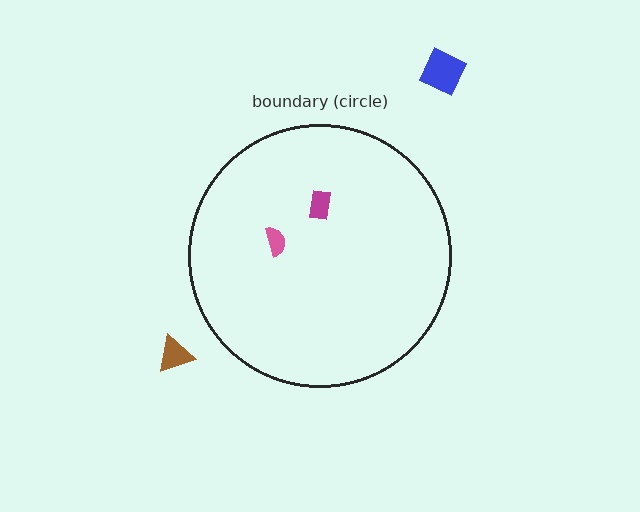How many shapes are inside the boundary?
2 inside, 2 outside.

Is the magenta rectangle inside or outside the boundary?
Inside.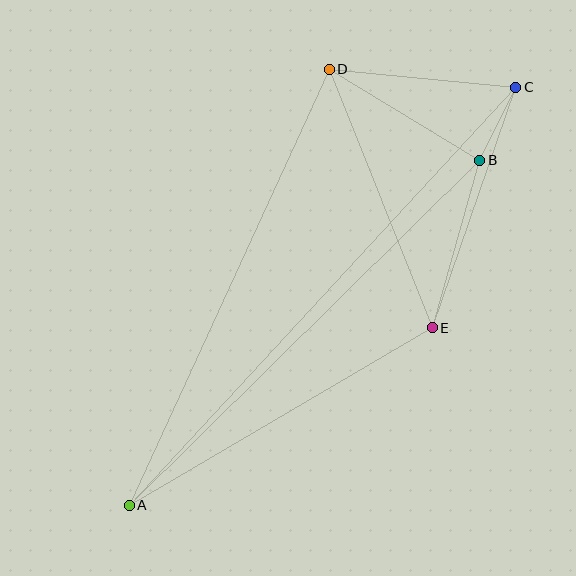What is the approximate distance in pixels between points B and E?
The distance between B and E is approximately 174 pixels.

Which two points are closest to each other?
Points B and C are closest to each other.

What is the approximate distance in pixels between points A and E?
The distance between A and E is approximately 351 pixels.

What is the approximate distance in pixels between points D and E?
The distance between D and E is approximately 278 pixels.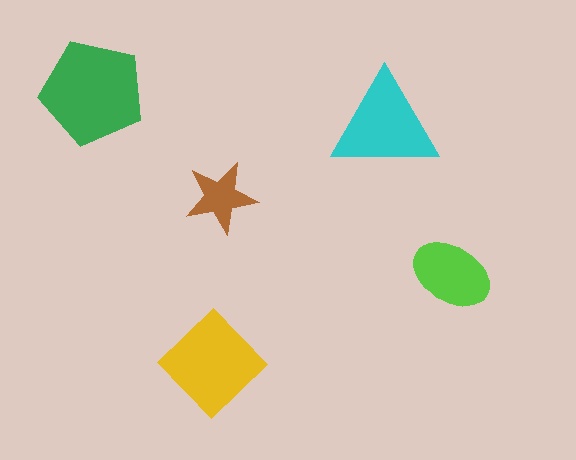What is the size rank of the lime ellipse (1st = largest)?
4th.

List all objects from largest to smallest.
The green pentagon, the yellow diamond, the cyan triangle, the lime ellipse, the brown star.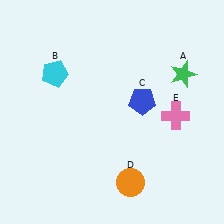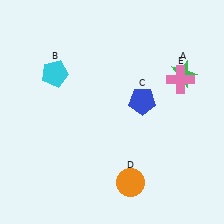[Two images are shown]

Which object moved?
The pink cross (E) moved up.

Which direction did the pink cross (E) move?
The pink cross (E) moved up.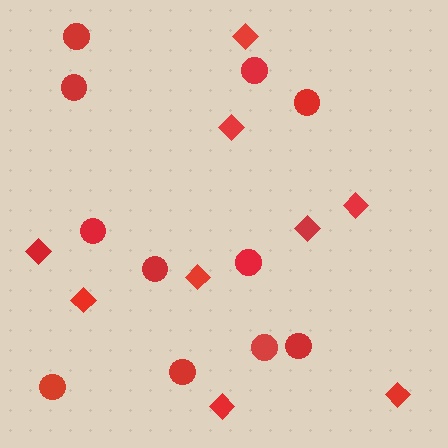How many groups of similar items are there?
There are 2 groups: one group of circles (11) and one group of diamonds (9).